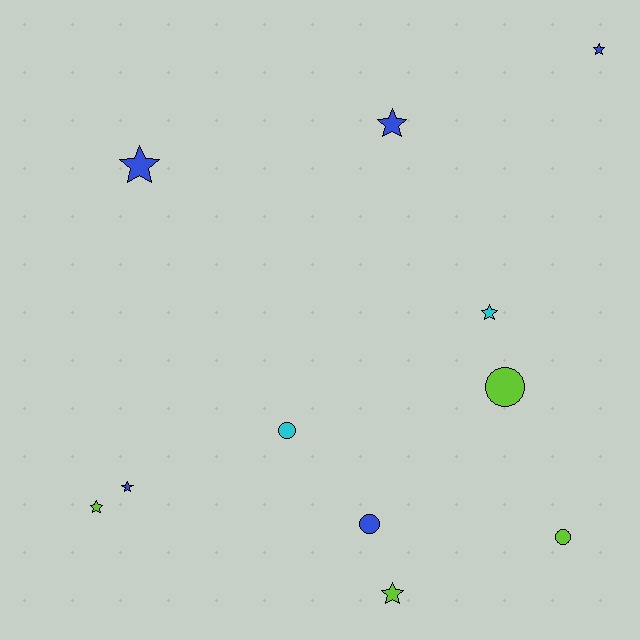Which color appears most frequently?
Blue, with 5 objects.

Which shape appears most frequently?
Star, with 7 objects.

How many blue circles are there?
There is 1 blue circle.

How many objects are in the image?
There are 11 objects.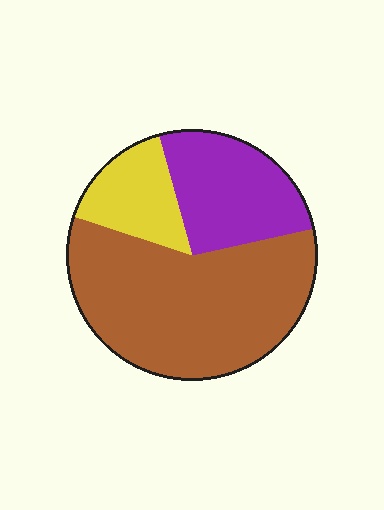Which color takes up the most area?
Brown, at roughly 60%.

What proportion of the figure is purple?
Purple takes up between a sixth and a third of the figure.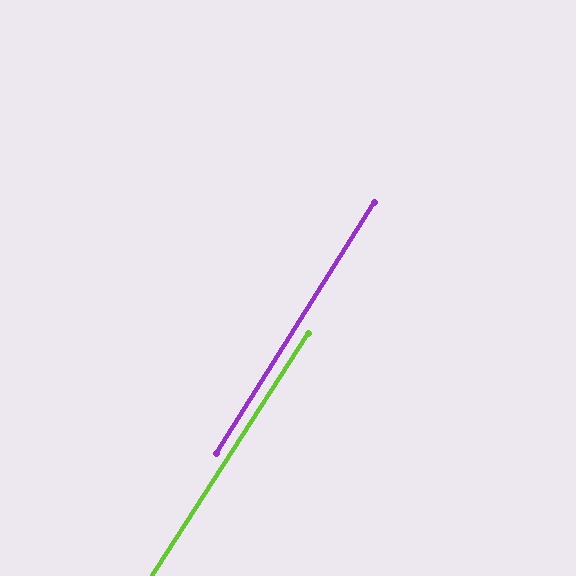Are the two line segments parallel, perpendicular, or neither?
Parallel — their directions differ by only 0.6°.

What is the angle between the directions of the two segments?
Approximately 1 degree.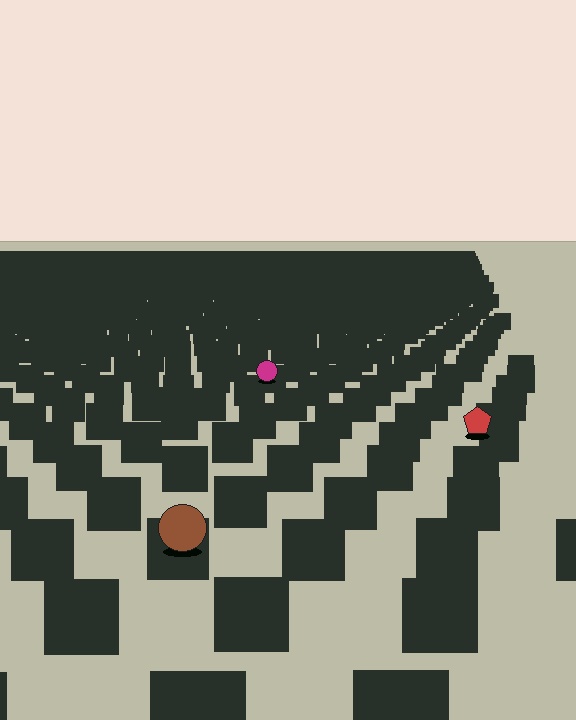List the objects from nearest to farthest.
From nearest to farthest: the brown circle, the red pentagon, the magenta circle.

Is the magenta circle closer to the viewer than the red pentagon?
No. The red pentagon is closer — you can tell from the texture gradient: the ground texture is coarser near it.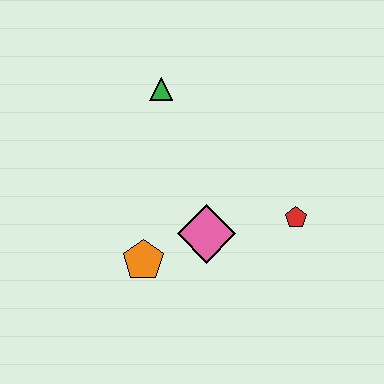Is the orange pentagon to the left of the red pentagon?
Yes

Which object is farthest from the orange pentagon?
The green triangle is farthest from the orange pentagon.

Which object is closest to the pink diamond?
The orange pentagon is closest to the pink diamond.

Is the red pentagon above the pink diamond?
Yes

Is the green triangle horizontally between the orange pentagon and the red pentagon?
Yes